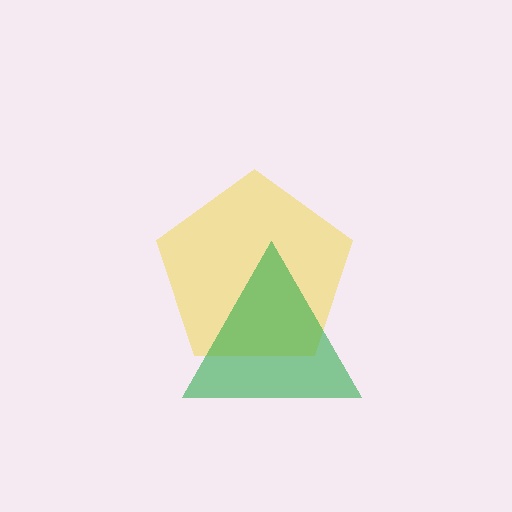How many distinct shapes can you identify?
There are 2 distinct shapes: a yellow pentagon, a green triangle.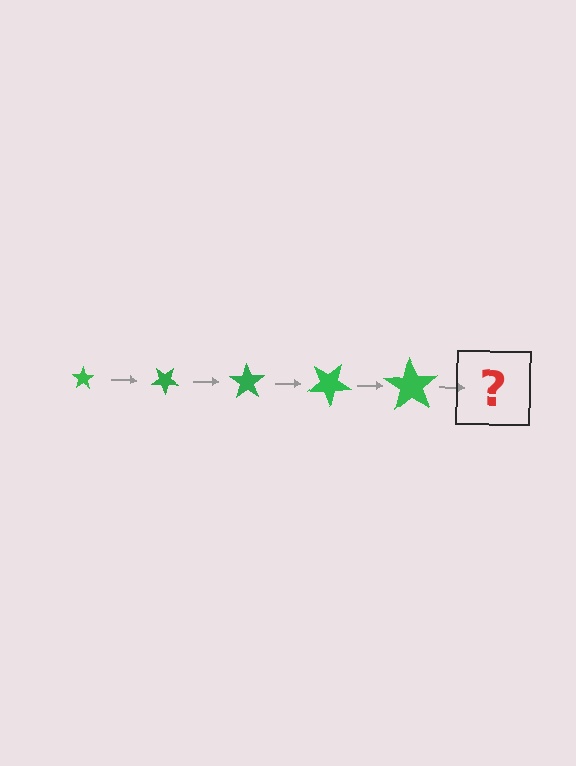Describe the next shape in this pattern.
It should be a star, larger than the previous one and rotated 175 degrees from the start.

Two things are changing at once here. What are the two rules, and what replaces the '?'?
The two rules are that the star grows larger each step and it rotates 35 degrees each step. The '?' should be a star, larger than the previous one and rotated 175 degrees from the start.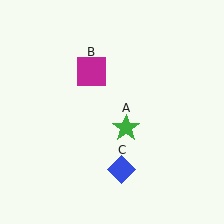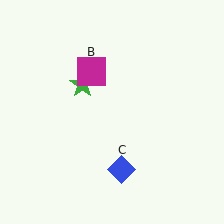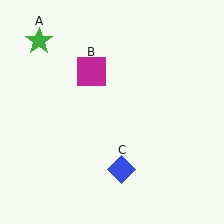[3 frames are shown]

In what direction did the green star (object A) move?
The green star (object A) moved up and to the left.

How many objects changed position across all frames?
1 object changed position: green star (object A).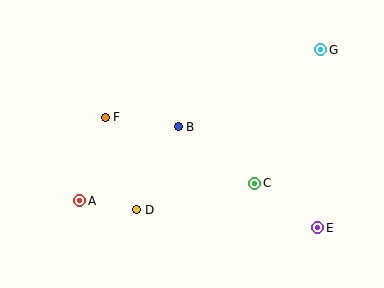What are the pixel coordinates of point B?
Point B is at (178, 127).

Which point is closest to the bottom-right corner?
Point E is closest to the bottom-right corner.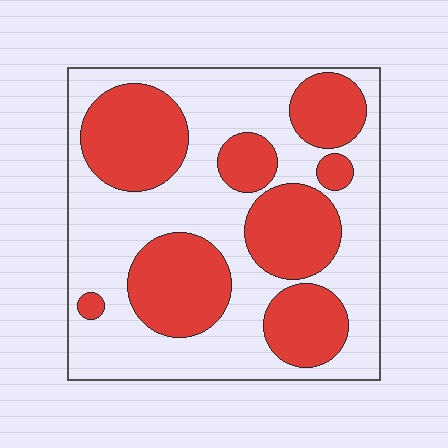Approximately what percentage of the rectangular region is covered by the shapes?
Approximately 40%.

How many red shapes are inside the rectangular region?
8.